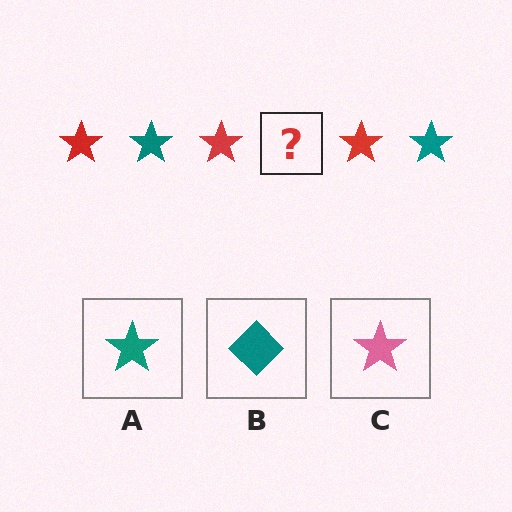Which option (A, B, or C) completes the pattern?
A.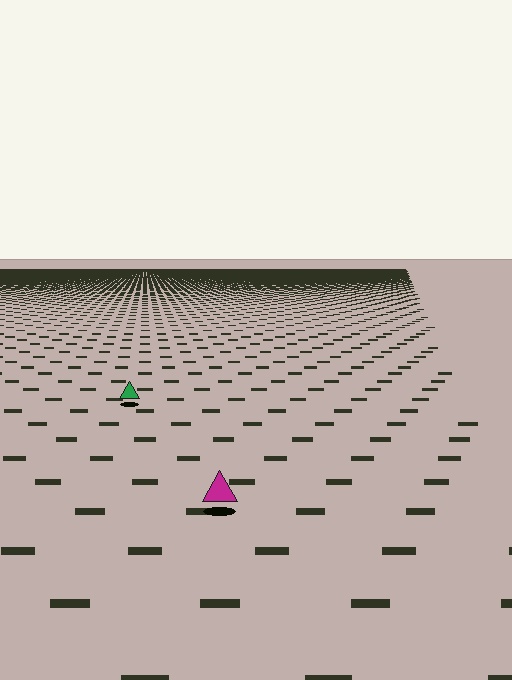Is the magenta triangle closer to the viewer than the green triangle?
Yes. The magenta triangle is closer — you can tell from the texture gradient: the ground texture is coarser near it.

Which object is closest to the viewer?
The magenta triangle is closest. The texture marks near it are larger and more spread out.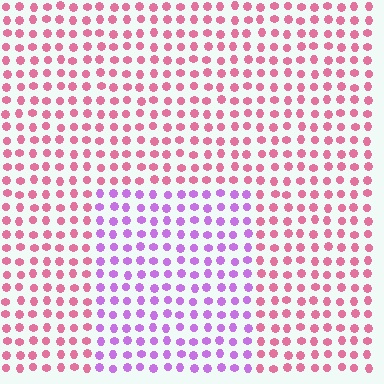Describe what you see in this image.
The image is filled with small pink elements in a uniform arrangement. A rectangle-shaped region is visible where the elements are tinted to a slightly different hue, forming a subtle color boundary.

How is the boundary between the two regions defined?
The boundary is defined purely by a slight shift in hue (about 52 degrees). Spacing, size, and orientation are identical on both sides.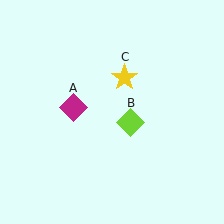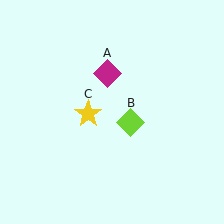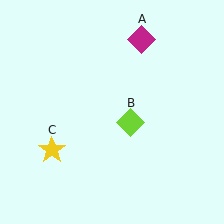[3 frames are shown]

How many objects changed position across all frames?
2 objects changed position: magenta diamond (object A), yellow star (object C).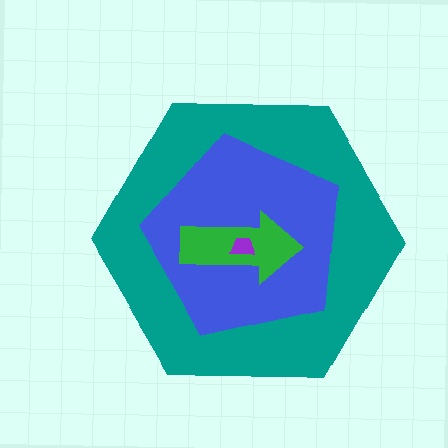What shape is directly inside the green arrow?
The purple trapezoid.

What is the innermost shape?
The purple trapezoid.